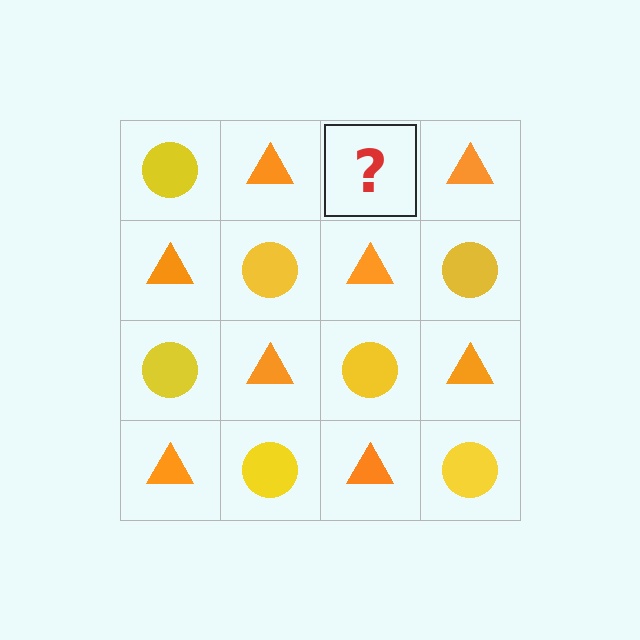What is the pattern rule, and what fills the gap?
The rule is that it alternates yellow circle and orange triangle in a checkerboard pattern. The gap should be filled with a yellow circle.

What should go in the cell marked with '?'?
The missing cell should contain a yellow circle.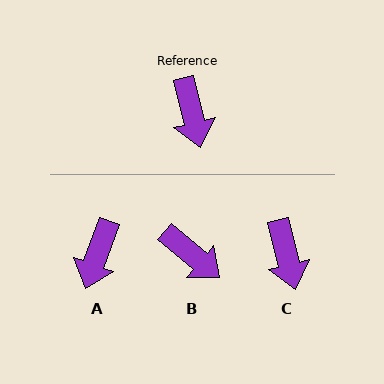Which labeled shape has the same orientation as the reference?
C.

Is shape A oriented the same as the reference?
No, it is off by about 34 degrees.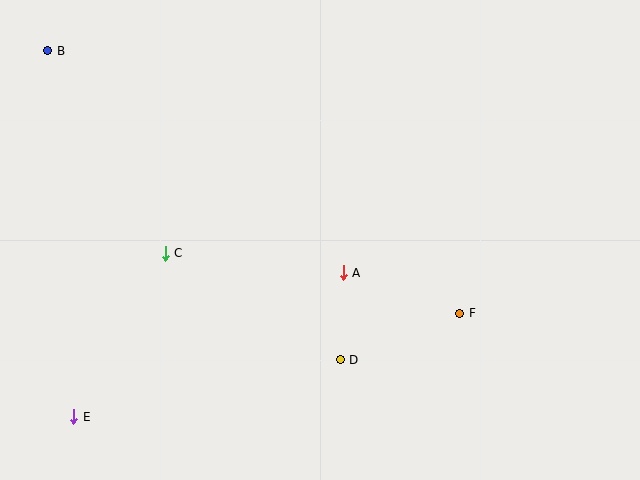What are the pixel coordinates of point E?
Point E is at (74, 417).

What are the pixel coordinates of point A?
Point A is at (343, 273).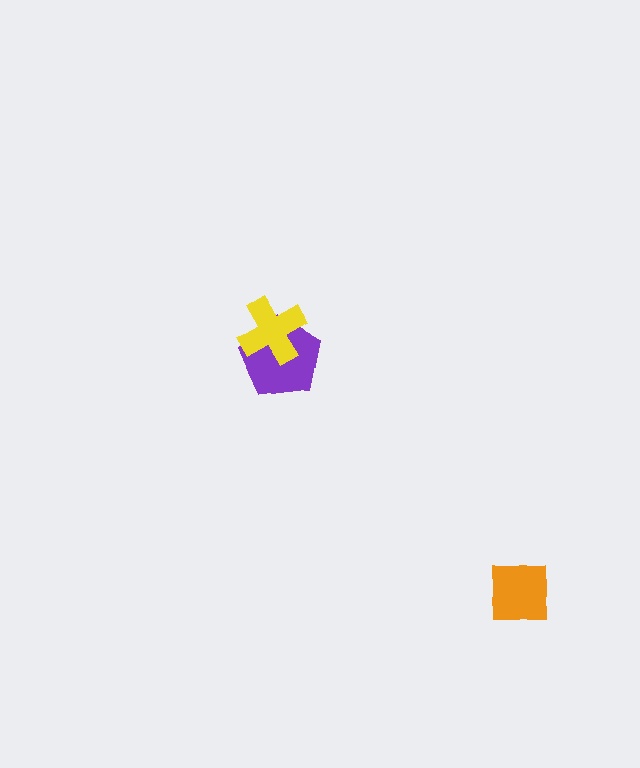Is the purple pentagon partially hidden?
Yes, it is partially covered by another shape.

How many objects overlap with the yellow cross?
1 object overlaps with the yellow cross.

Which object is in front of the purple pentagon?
The yellow cross is in front of the purple pentagon.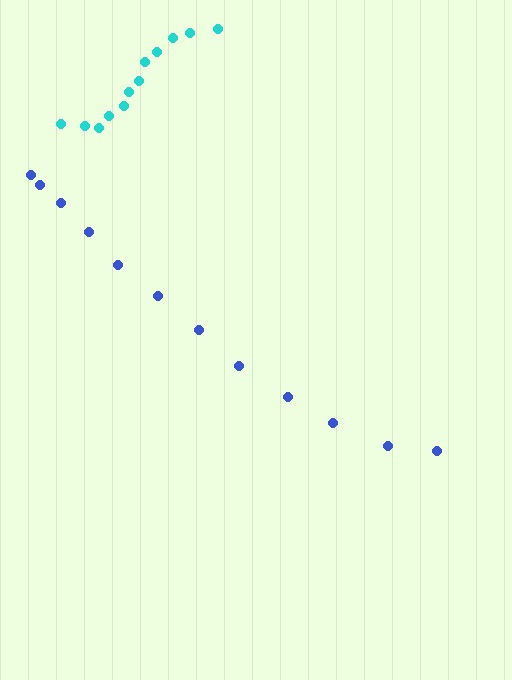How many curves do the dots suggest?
There are 2 distinct paths.